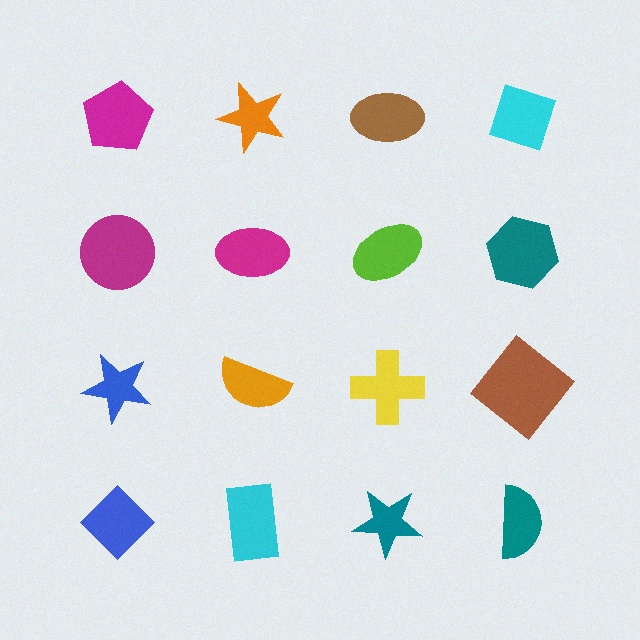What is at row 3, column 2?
An orange semicircle.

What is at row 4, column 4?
A teal semicircle.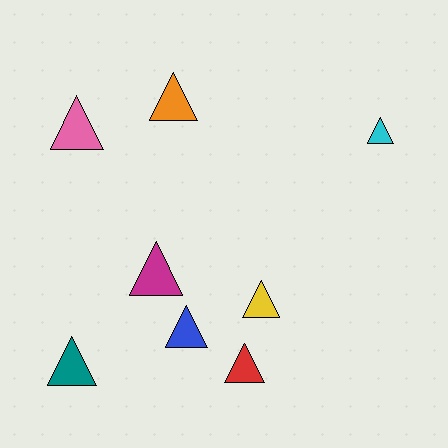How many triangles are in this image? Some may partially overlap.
There are 8 triangles.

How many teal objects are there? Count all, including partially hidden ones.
There is 1 teal object.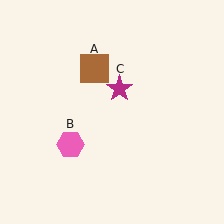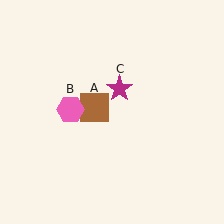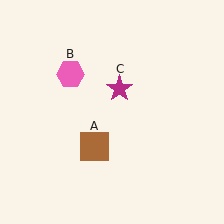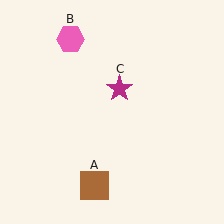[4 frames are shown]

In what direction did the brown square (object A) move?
The brown square (object A) moved down.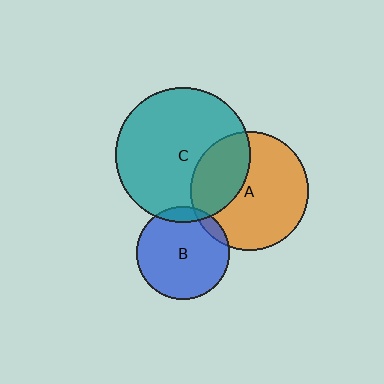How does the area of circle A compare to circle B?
Approximately 1.6 times.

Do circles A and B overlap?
Yes.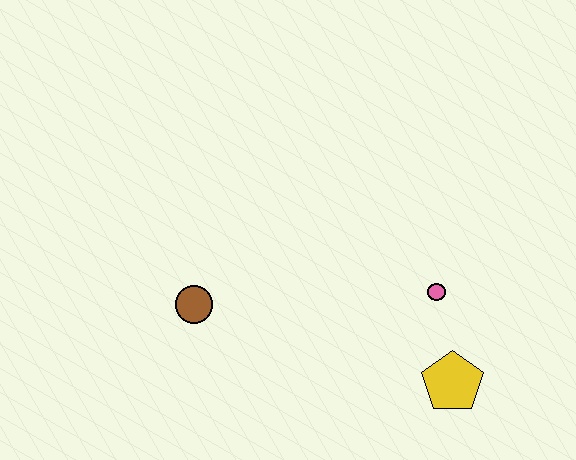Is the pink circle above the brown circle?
Yes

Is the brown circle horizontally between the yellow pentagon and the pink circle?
No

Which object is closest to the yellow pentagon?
The pink circle is closest to the yellow pentagon.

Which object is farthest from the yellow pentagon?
The brown circle is farthest from the yellow pentagon.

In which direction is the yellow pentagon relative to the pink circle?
The yellow pentagon is below the pink circle.